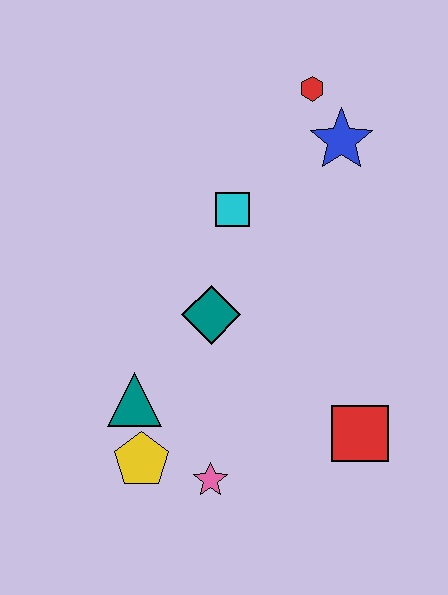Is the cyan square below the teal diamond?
No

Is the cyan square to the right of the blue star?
No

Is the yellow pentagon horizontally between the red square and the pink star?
No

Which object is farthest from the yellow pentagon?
The red hexagon is farthest from the yellow pentagon.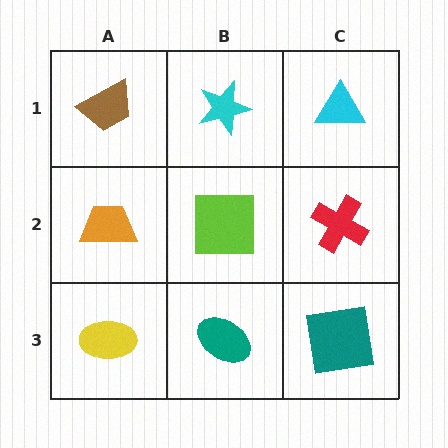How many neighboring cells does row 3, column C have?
2.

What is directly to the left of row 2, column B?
An orange trapezoid.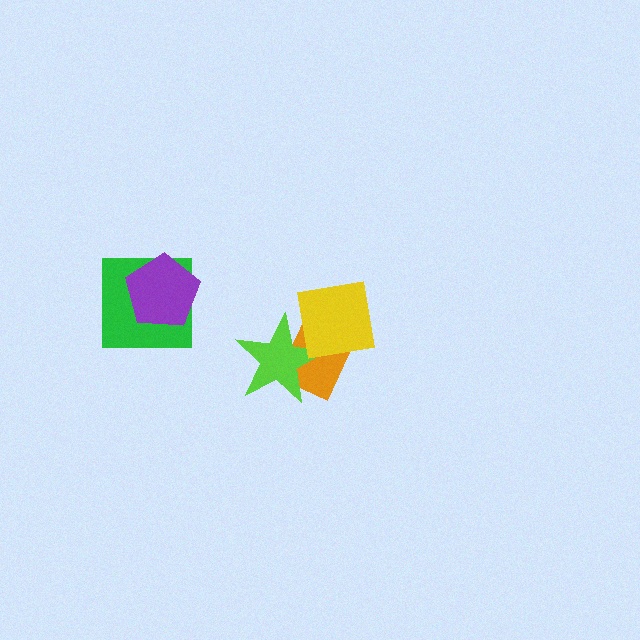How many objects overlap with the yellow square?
2 objects overlap with the yellow square.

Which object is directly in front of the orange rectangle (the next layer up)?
The lime star is directly in front of the orange rectangle.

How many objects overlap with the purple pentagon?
1 object overlaps with the purple pentagon.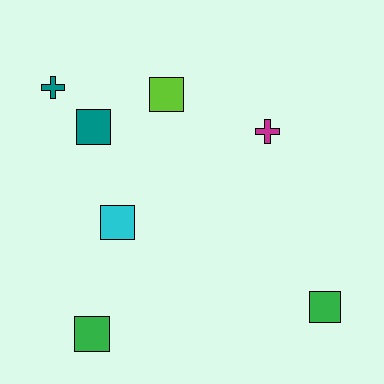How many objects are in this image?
There are 7 objects.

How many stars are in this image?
There are no stars.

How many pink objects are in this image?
There are no pink objects.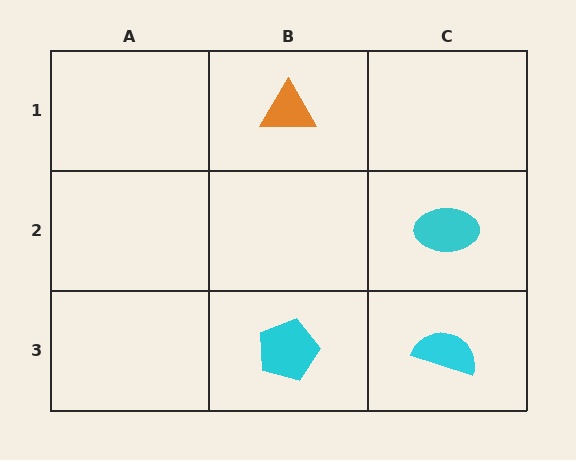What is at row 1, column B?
An orange triangle.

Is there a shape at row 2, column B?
No, that cell is empty.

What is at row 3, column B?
A cyan pentagon.